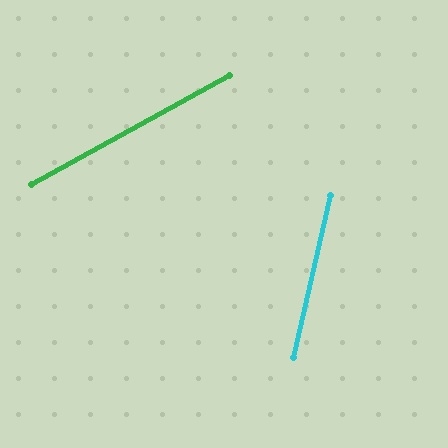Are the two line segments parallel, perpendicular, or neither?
Neither parallel nor perpendicular — they differ by about 49°.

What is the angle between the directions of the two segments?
Approximately 49 degrees.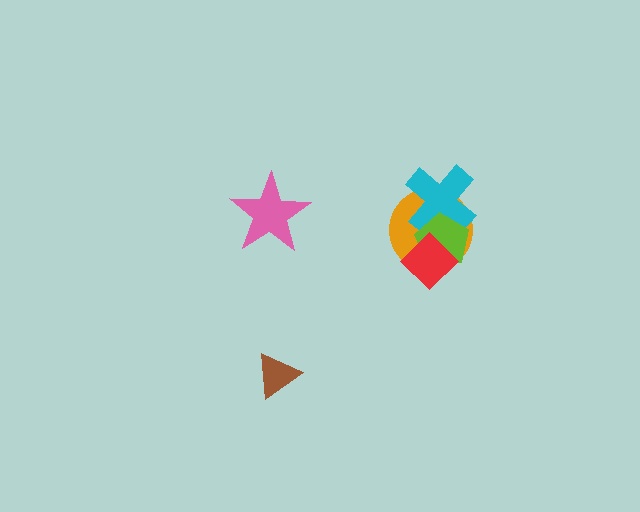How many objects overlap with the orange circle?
3 objects overlap with the orange circle.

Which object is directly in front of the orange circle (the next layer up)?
The cyan cross is directly in front of the orange circle.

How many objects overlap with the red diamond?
2 objects overlap with the red diamond.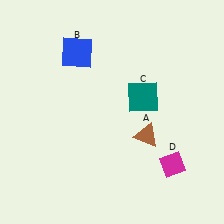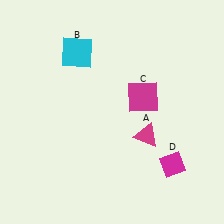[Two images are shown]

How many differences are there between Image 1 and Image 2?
There are 3 differences between the two images.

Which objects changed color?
A changed from brown to magenta. B changed from blue to cyan. C changed from teal to magenta.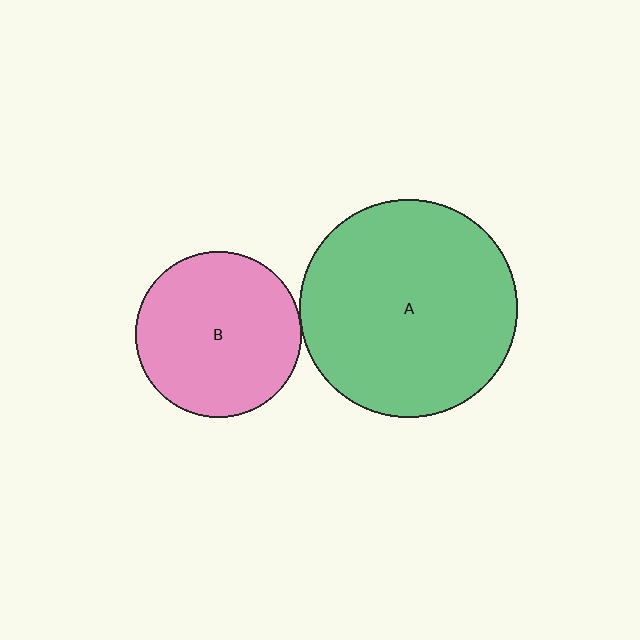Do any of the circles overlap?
No, none of the circles overlap.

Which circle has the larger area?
Circle A (green).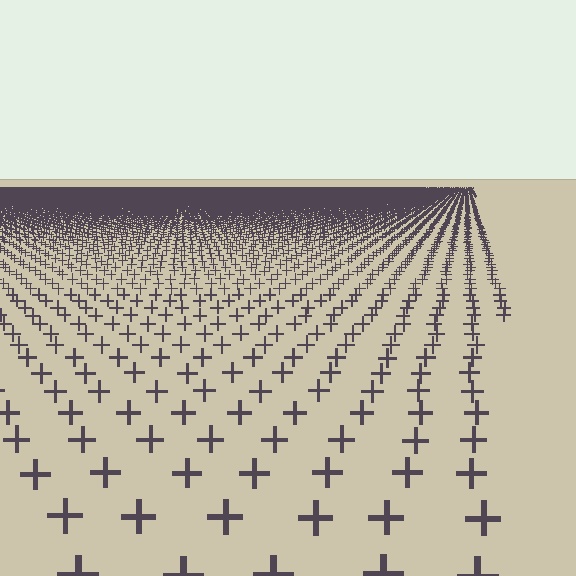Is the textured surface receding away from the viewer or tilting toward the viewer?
The surface is receding away from the viewer. Texture elements get smaller and denser toward the top.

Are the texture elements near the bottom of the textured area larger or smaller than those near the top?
Larger. Near the bottom, elements are closer to the viewer and appear at a bigger on-screen size.